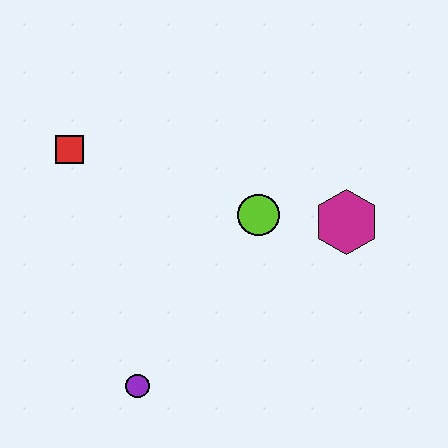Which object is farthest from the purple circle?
The magenta hexagon is farthest from the purple circle.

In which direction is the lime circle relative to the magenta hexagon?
The lime circle is to the left of the magenta hexagon.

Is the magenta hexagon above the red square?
No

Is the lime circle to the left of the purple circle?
No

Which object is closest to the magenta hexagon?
The lime circle is closest to the magenta hexagon.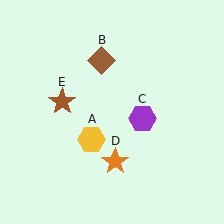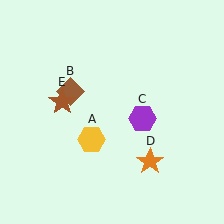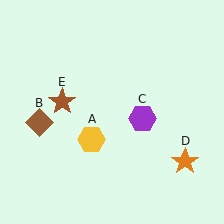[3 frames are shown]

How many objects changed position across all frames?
2 objects changed position: brown diamond (object B), orange star (object D).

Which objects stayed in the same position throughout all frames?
Yellow hexagon (object A) and purple hexagon (object C) and brown star (object E) remained stationary.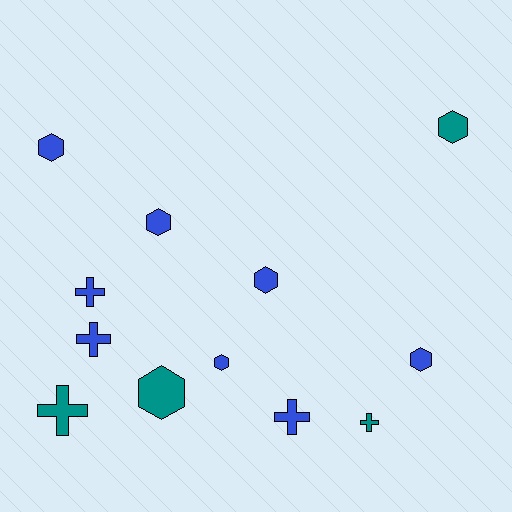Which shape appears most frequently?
Hexagon, with 7 objects.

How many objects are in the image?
There are 12 objects.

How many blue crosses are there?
There are 3 blue crosses.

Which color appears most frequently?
Blue, with 8 objects.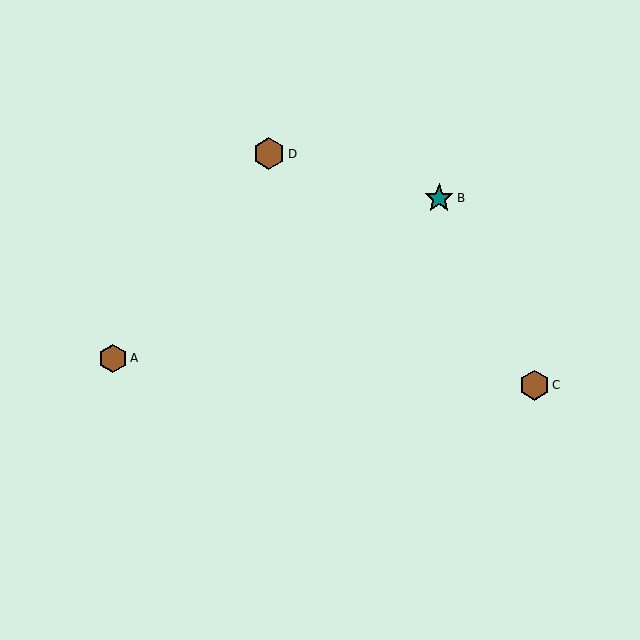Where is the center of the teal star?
The center of the teal star is at (439, 198).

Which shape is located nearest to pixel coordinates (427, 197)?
The teal star (labeled B) at (439, 198) is nearest to that location.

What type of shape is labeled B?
Shape B is a teal star.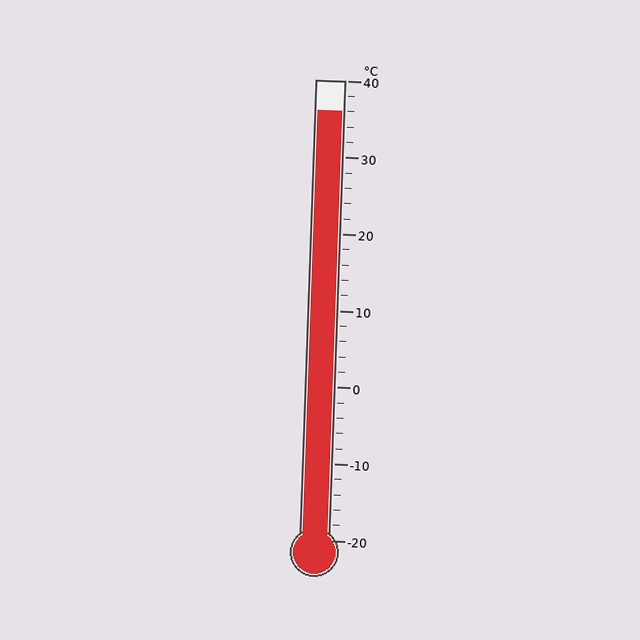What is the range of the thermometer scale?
The thermometer scale ranges from -20°C to 40°C.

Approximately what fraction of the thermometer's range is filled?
The thermometer is filled to approximately 95% of its range.